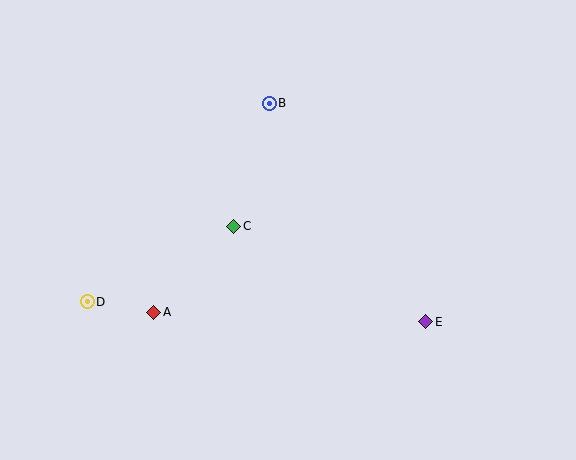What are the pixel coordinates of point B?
Point B is at (269, 103).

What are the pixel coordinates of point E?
Point E is at (426, 322).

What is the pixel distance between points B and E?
The distance between B and E is 269 pixels.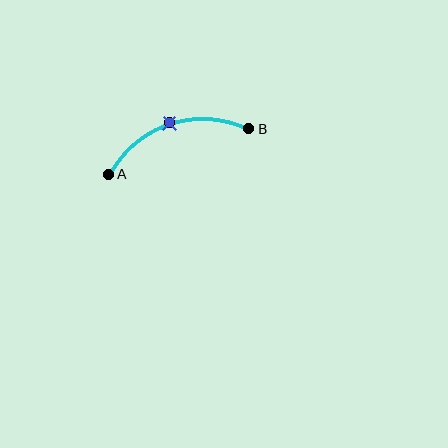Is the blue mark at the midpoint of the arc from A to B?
Yes. The blue mark lies on the arc at equal arc-length from both A and B — it is the arc midpoint.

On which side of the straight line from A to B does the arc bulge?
The arc bulges above the straight line connecting A and B.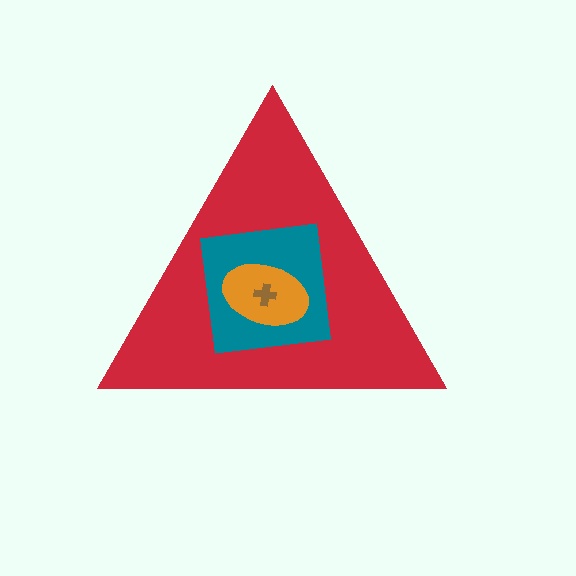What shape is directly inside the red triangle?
The teal square.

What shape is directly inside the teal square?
The orange ellipse.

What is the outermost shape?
The red triangle.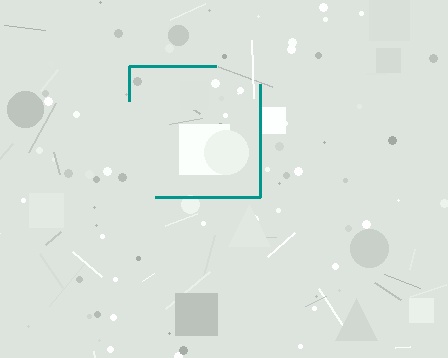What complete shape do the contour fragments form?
The contour fragments form a square.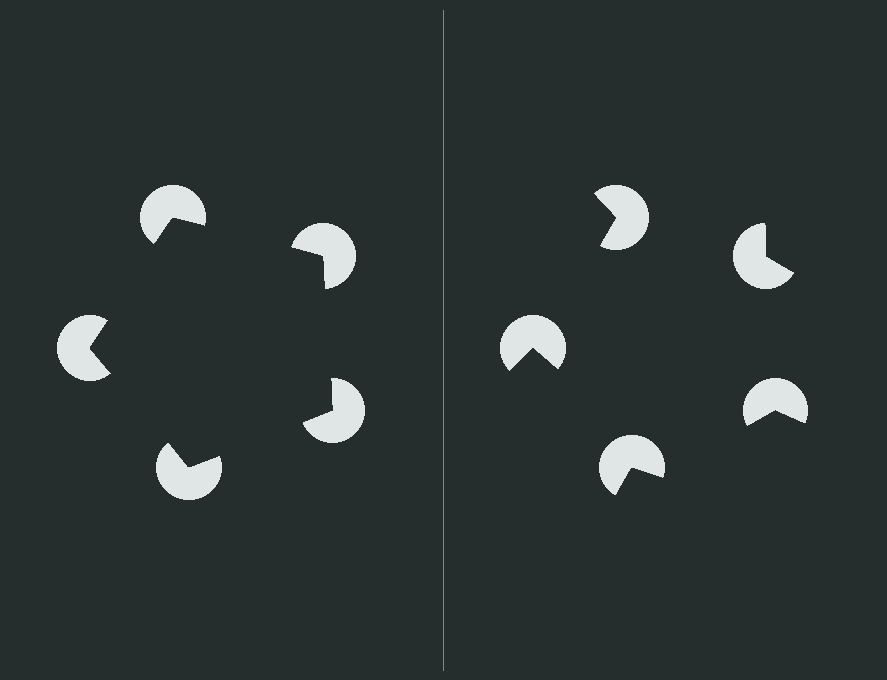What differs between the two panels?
The pac-man discs are positioned identically on both sides; only the wedge orientations differ. On the left they align to a pentagon; on the right they are misaligned.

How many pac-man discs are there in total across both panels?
10 — 5 on each side.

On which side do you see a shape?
An illusory pentagon appears on the left side. On the right side the wedge cuts are rotated, so no coherent shape forms.